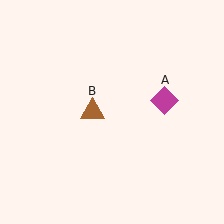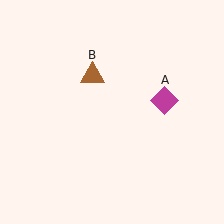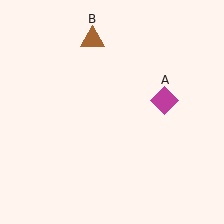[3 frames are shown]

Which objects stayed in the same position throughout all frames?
Magenta diamond (object A) remained stationary.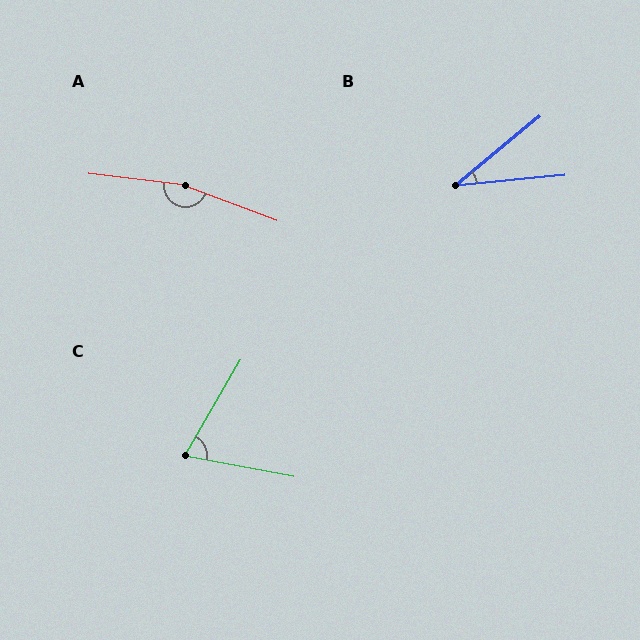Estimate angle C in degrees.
Approximately 71 degrees.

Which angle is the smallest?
B, at approximately 34 degrees.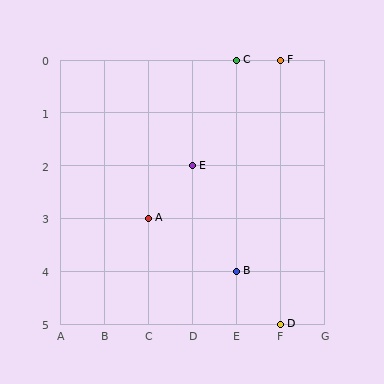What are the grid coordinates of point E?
Point E is at grid coordinates (D, 2).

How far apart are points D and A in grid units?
Points D and A are 3 columns and 2 rows apart (about 3.6 grid units diagonally).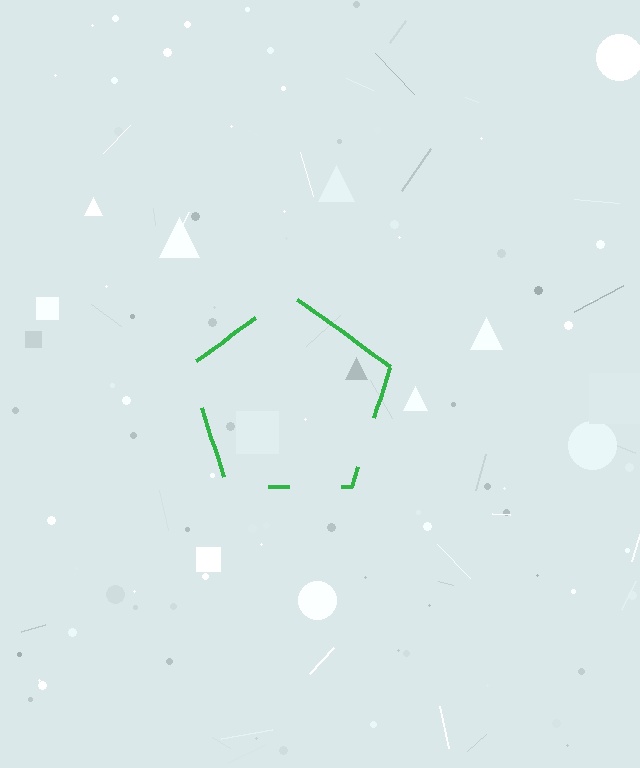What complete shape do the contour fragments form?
The contour fragments form a pentagon.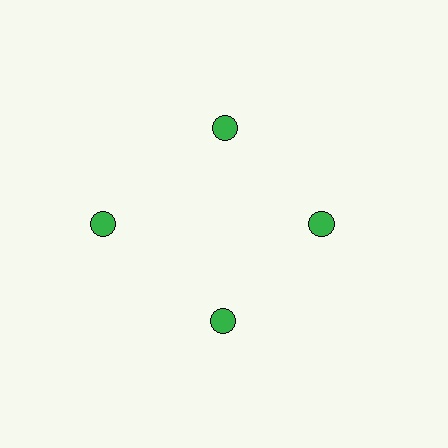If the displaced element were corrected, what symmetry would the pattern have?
It would have 4-fold rotational symmetry — the pattern would map onto itself every 90 degrees.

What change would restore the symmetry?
The symmetry would be restored by moving it inward, back onto the ring so that all 4 circles sit at equal angles and equal distance from the center.